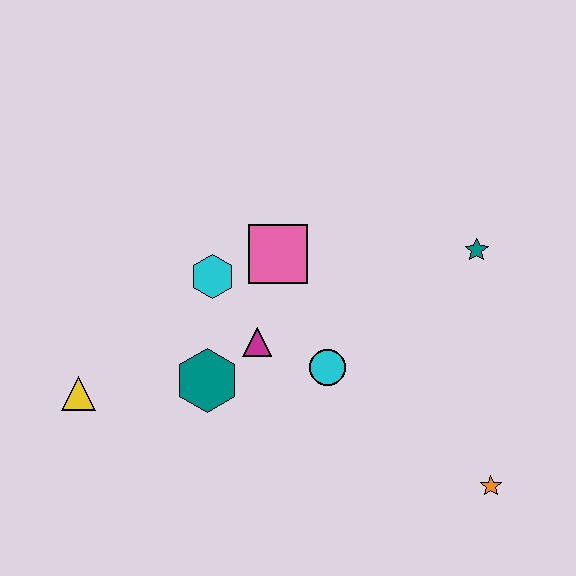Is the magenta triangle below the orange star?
No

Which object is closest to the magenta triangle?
The teal hexagon is closest to the magenta triangle.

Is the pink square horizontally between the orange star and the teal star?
No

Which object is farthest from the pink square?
The orange star is farthest from the pink square.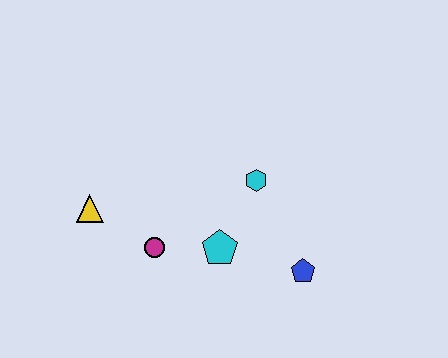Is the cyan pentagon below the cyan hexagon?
Yes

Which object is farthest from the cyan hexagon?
The yellow triangle is farthest from the cyan hexagon.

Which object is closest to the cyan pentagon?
The magenta circle is closest to the cyan pentagon.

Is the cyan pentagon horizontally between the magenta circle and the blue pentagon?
Yes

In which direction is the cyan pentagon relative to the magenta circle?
The cyan pentagon is to the right of the magenta circle.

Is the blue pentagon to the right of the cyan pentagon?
Yes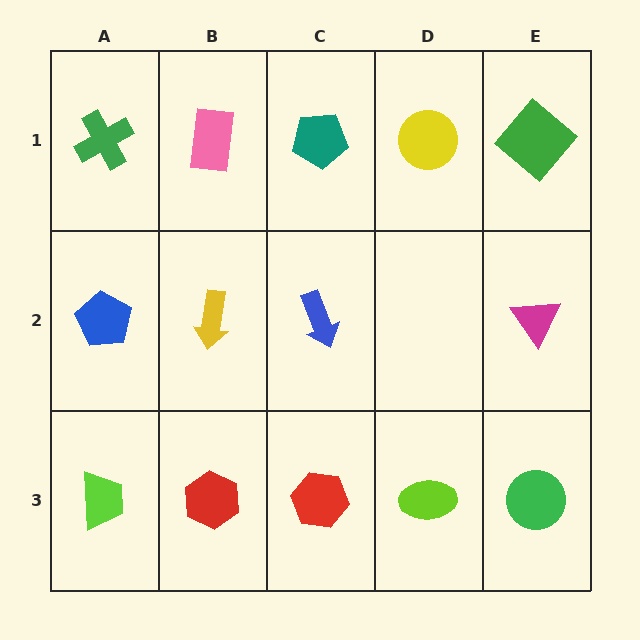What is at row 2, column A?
A blue pentagon.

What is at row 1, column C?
A teal pentagon.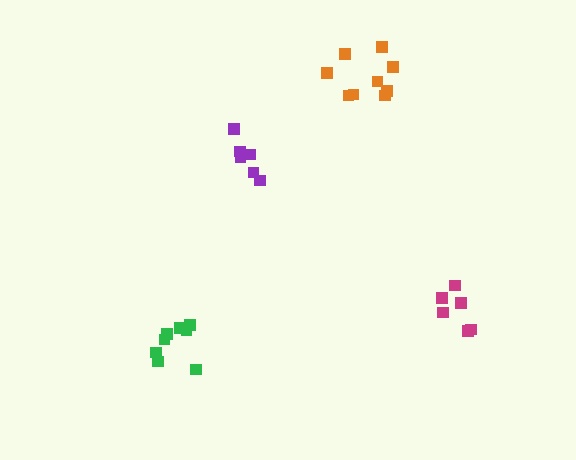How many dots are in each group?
Group 1: 6 dots, Group 2: 8 dots, Group 3: 9 dots, Group 4: 6 dots (29 total).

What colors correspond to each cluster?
The clusters are colored: magenta, green, orange, purple.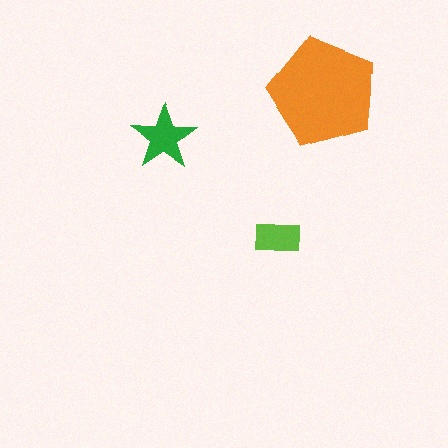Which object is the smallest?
The lime rectangle.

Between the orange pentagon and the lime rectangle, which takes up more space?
The orange pentagon.